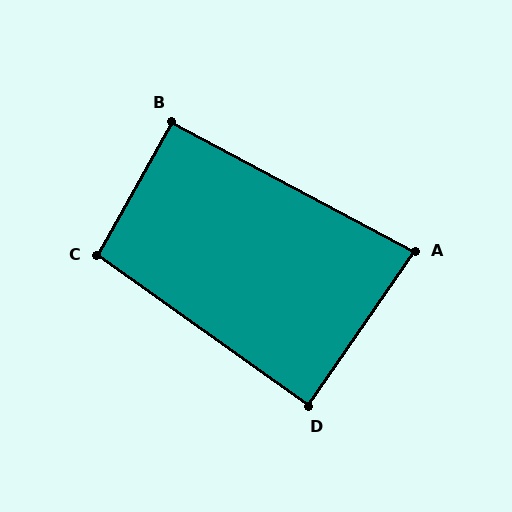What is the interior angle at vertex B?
Approximately 91 degrees (approximately right).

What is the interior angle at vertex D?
Approximately 89 degrees (approximately right).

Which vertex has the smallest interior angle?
A, at approximately 83 degrees.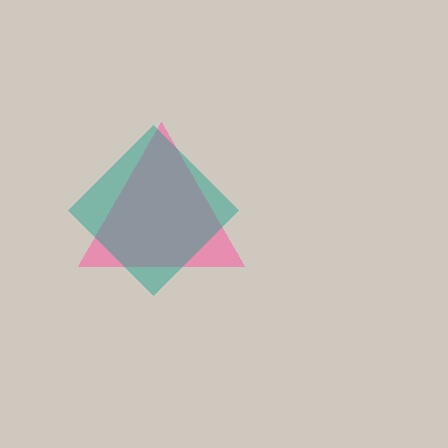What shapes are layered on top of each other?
The layered shapes are: a pink triangle, a teal diamond.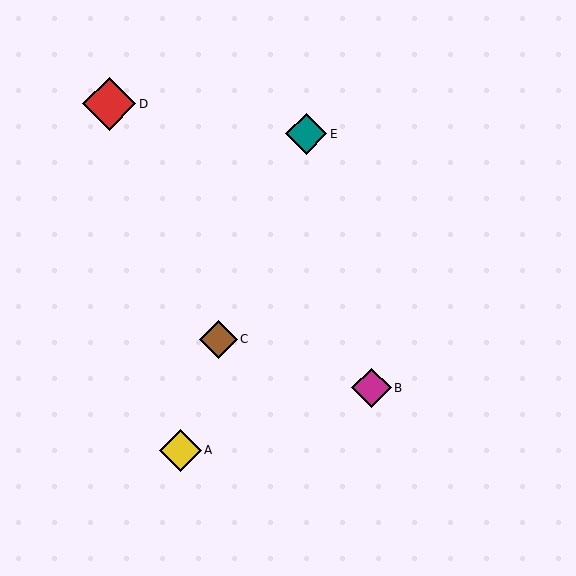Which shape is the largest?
The red diamond (labeled D) is the largest.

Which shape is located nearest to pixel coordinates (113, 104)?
The red diamond (labeled D) at (109, 104) is nearest to that location.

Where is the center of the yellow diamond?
The center of the yellow diamond is at (180, 450).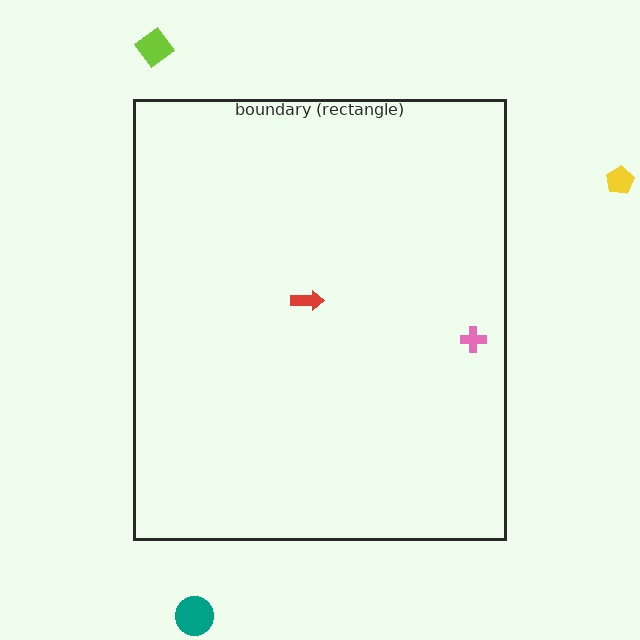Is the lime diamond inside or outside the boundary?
Outside.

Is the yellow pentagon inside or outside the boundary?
Outside.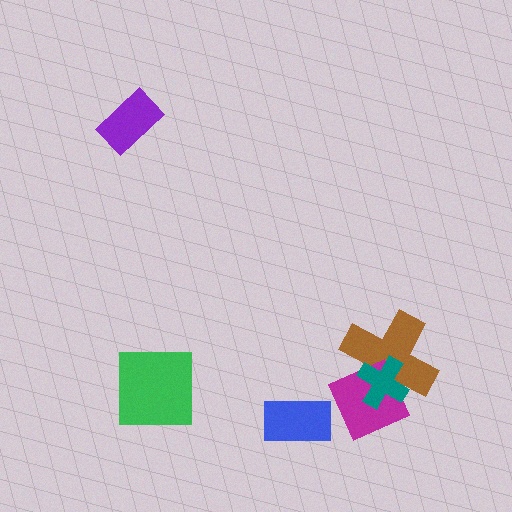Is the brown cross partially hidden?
Yes, it is partially covered by another shape.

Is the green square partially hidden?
No, no other shape covers it.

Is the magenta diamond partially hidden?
Yes, it is partially covered by another shape.